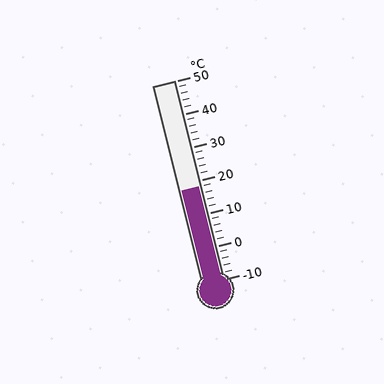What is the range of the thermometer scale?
The thermometer scale ranges from -10°C to 50°C.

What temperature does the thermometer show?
The thermometer shows approximately 18°C.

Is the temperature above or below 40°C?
The temperature is below 40°C.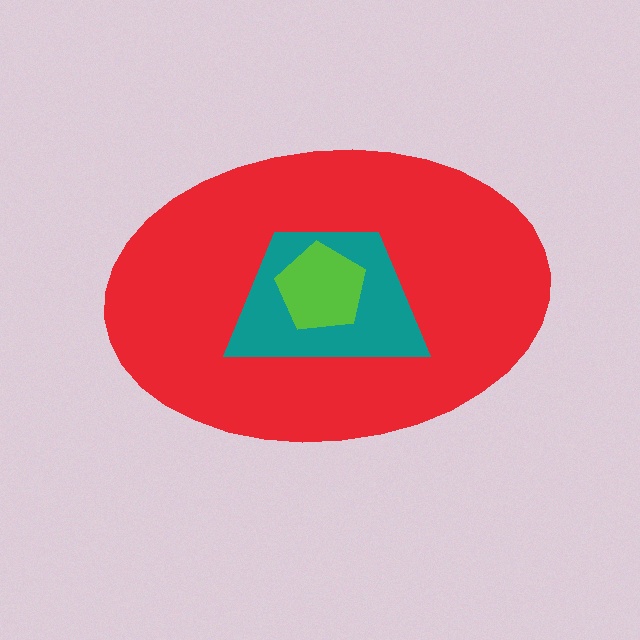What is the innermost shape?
The lime pentagon.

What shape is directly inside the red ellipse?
The teal trapezoid.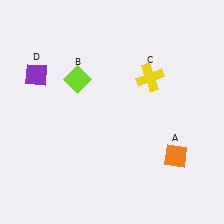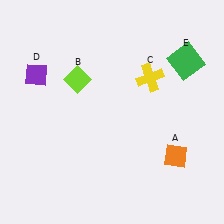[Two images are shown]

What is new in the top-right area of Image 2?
A green square (E) was added in the top-right area of Image 2.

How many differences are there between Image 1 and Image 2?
There is 1 difference between the two images.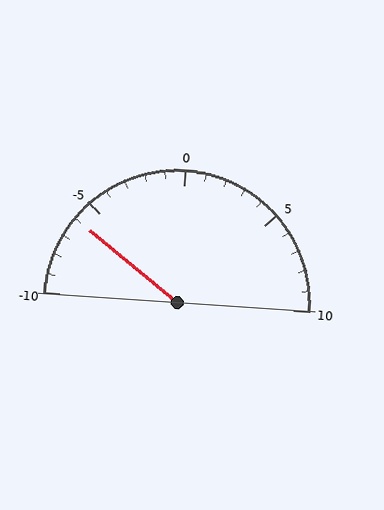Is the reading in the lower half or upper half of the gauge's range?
The reading is in the lower half of the range (-10 to 10).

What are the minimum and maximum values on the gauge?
The gauge ranges from -10 to 10.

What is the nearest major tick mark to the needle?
The nearest major tick mark is -5.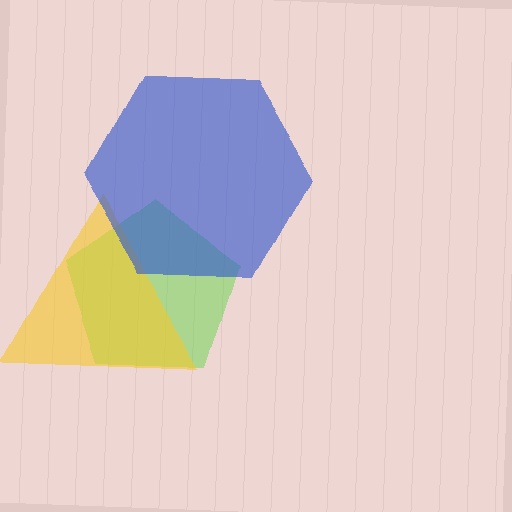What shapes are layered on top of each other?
The layered shapes are: a lime pentagon, a yellow triangle, a blue hexagon.